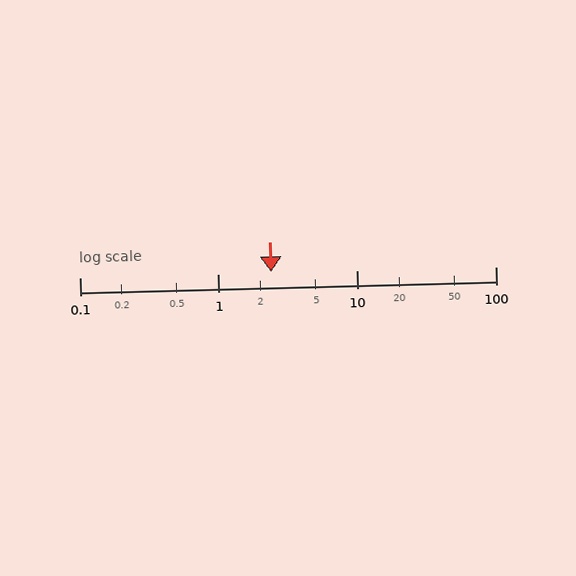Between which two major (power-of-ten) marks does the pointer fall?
The pointer is between 1 and 10.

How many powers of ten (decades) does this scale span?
The scale spans 3 decades, from 0.1 to 100.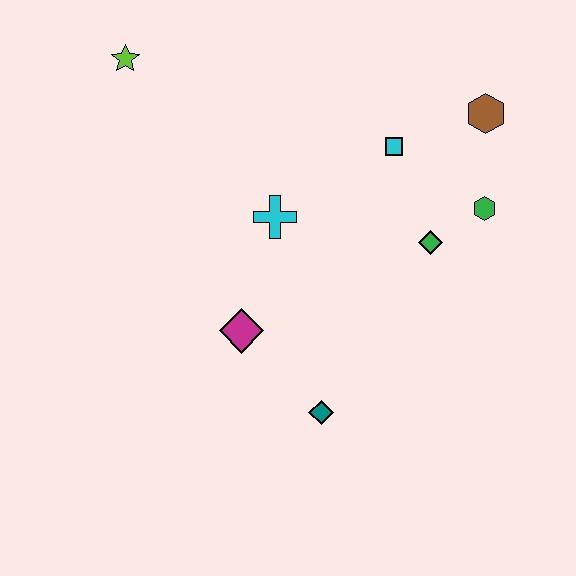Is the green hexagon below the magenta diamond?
No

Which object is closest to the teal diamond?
The magenta diamond is closest to the teal diamond.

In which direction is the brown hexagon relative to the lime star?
The brown hexagon is to the right of the lime star.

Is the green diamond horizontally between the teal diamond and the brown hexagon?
Yes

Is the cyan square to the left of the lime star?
No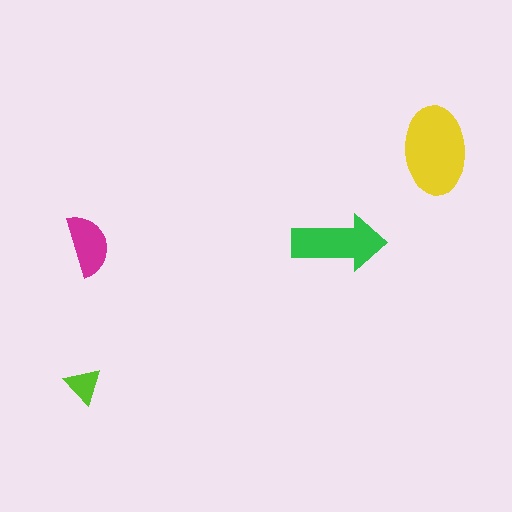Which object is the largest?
The yellow ellipse.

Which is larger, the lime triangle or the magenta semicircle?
The magenta semicircle.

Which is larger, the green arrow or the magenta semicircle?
The green arrow.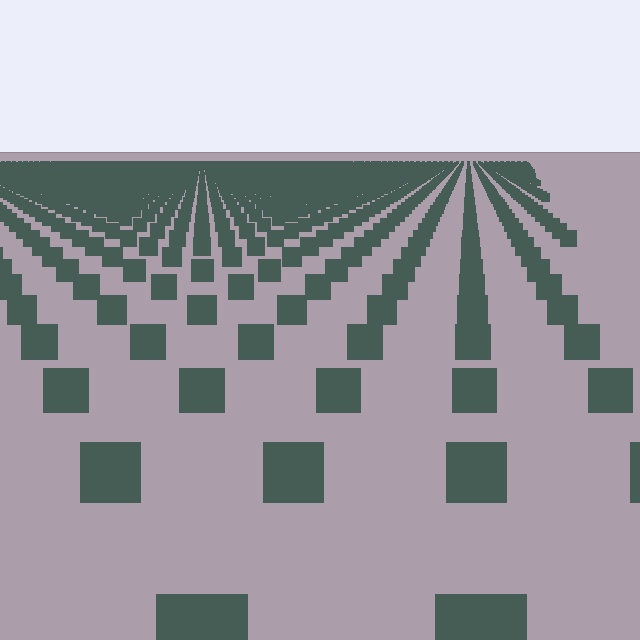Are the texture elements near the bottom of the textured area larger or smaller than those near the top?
Larger. Near the bottom, elements are closer to the viewer and appear at a bigger on-screen size.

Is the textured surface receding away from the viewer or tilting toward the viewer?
The surface is receding away from the viewer. Texture elements get smaller and denser toward the top.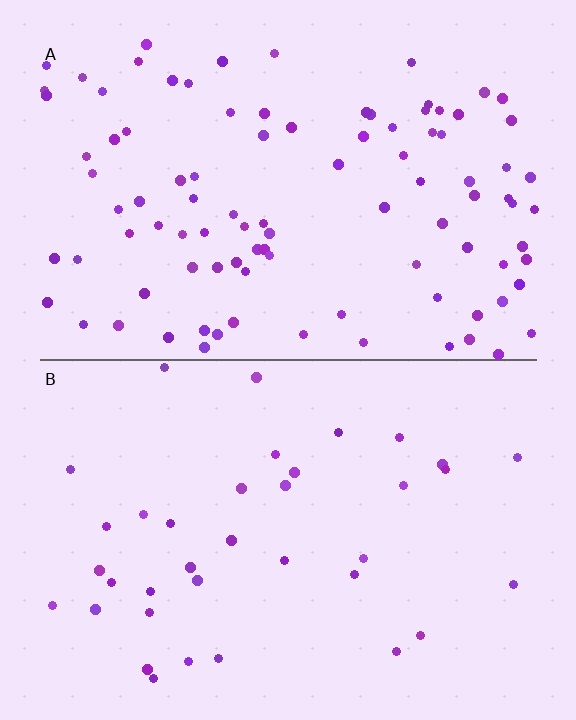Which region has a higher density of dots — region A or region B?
A (the top).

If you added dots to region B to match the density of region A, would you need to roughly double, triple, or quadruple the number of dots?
Approximately triple.